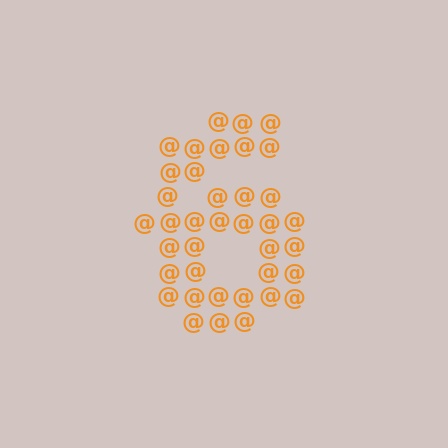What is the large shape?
The large shape is the digit 6.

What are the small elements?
The small elements are at signs.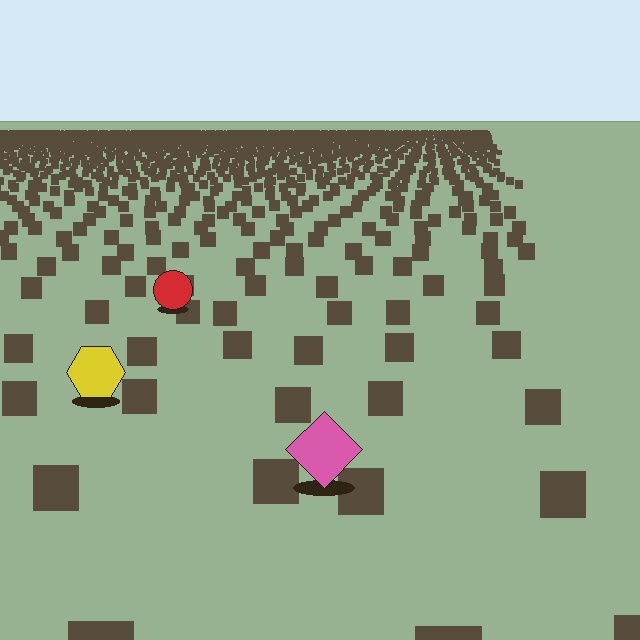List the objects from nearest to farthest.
From nearest to farthest: the pink diamond, the yellow hexagon, the red circle.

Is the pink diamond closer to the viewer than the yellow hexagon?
Yes. The pink diamond is closer — you can tell from the texture gradient: the ground texture is coarser near it.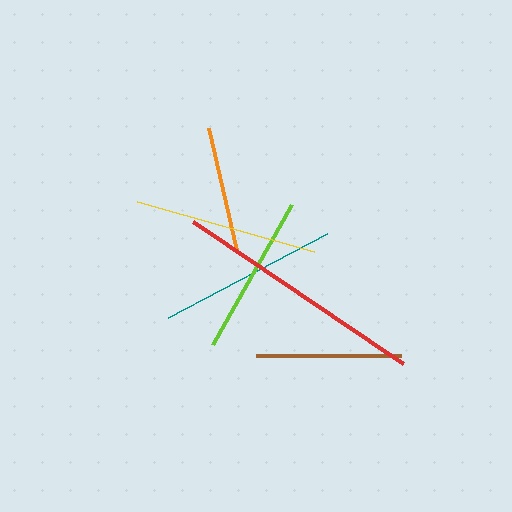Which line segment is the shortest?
The orange line is the shortest at approximately 126 pixels.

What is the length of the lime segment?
The lime segment is approximately 161 pixels long.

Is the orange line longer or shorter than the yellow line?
The yellow line is longer than the orange line.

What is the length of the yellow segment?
The yellow segment is approximately 184 pixels long.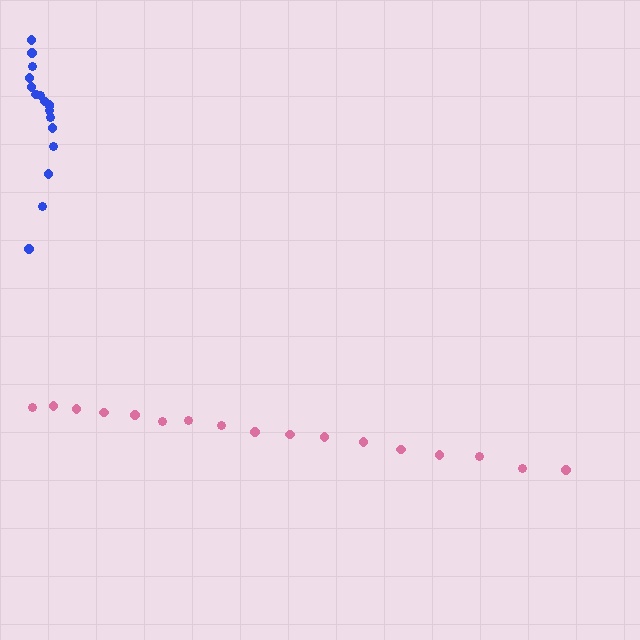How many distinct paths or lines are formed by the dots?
There are 2 distinct paths.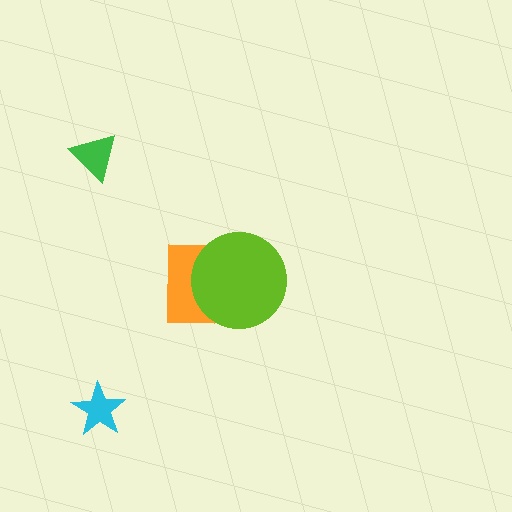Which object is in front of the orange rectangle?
The lime circle is in front of the orange rectangle.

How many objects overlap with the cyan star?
0 objects overlap with the cyan star.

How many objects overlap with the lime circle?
1 object overlaps with the lime circle.